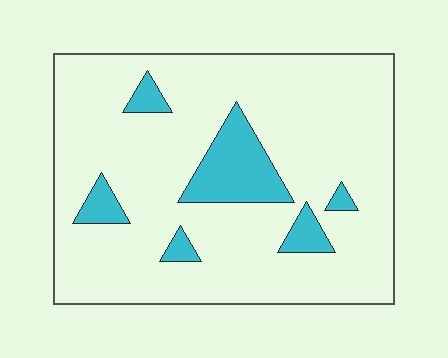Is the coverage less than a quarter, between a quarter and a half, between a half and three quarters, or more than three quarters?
Less than a quarter.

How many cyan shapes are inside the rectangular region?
6.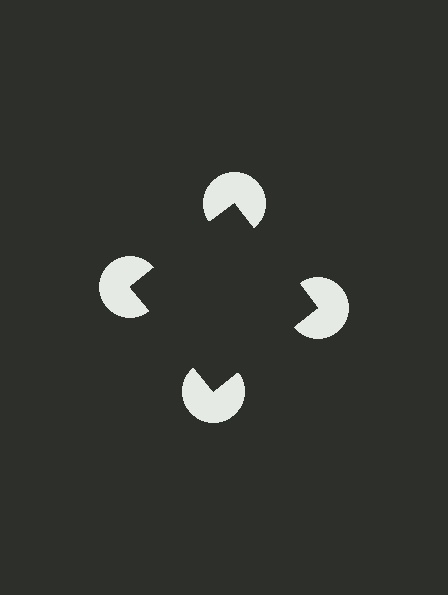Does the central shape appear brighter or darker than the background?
It typically appears slightly darker than the background, even though no actual brightness change is drawn.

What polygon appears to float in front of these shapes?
An illusory square — its edges are inferred from the aligned wedge cuts in the pac-man discs, not physically drawn.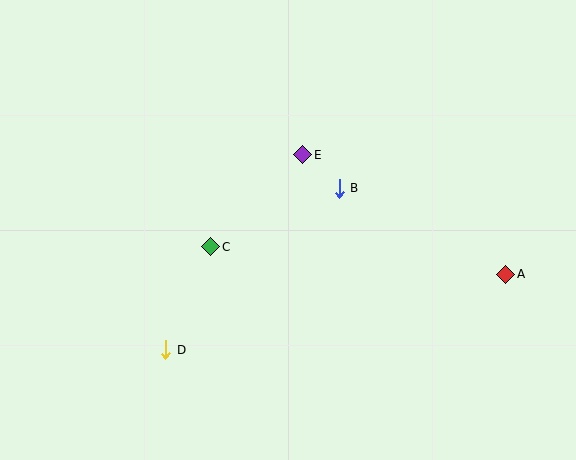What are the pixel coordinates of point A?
Point A is at (506, 274).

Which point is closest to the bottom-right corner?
Point A is closest to the bottom-right corner.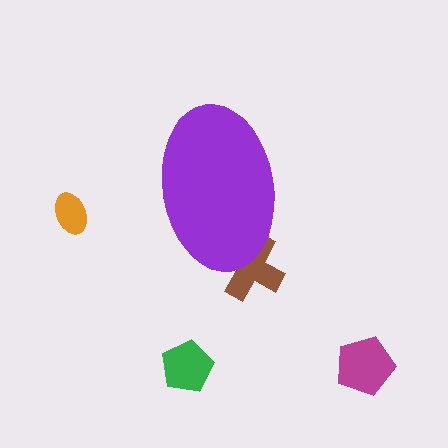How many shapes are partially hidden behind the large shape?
1 shape is partially hidden.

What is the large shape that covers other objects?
A purple ellipse.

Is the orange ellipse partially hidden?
No, the orange ellipse is fully visible.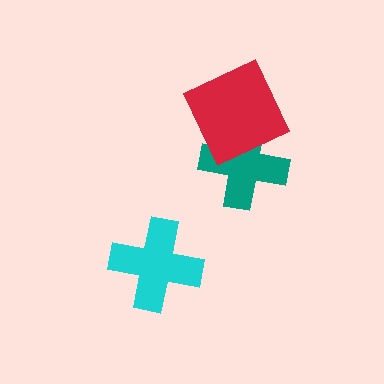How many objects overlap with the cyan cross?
0 objects overlap with the cyan cross.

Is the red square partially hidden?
No, no other shape covers it.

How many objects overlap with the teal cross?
1 object overlaps with the teal cross.